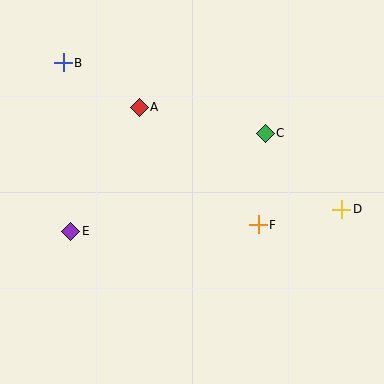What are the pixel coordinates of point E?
Point E is at (71, 231).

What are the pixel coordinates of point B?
Point B is at (63, 63).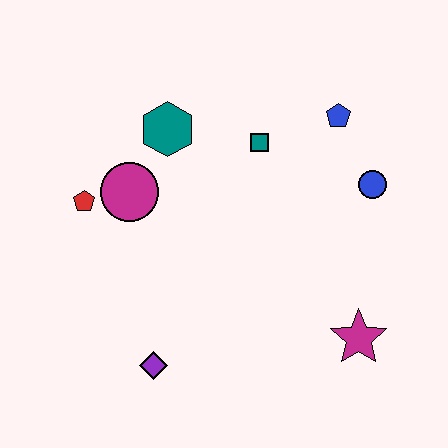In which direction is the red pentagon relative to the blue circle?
The red pentagon is to the left of the blue circle.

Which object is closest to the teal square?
The blue pentagon is closest to the teal square.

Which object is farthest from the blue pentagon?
The purple diamond is farthest from the blue pentagon.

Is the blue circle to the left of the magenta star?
No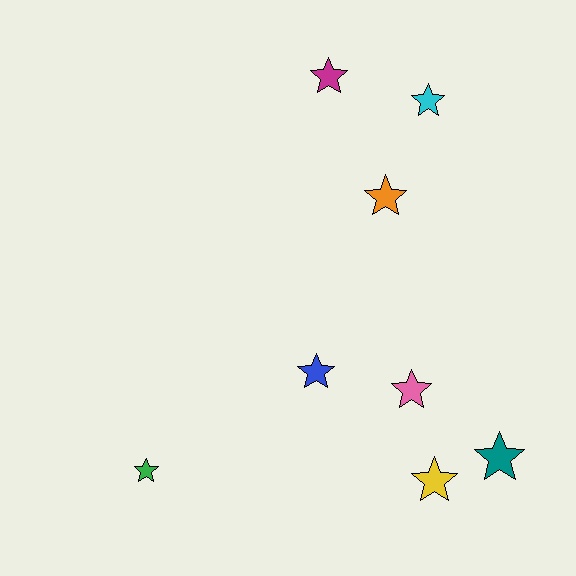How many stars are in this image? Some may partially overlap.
There are 8 stars.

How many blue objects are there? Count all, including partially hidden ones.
There is 1 blue object.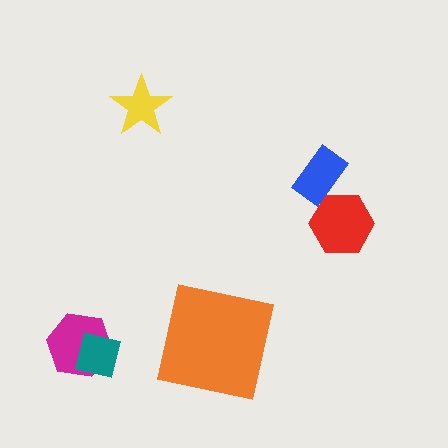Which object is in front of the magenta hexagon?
The teal square is in front of the magenta hexagon.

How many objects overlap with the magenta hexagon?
1 object overlaps with the magenta hexagon.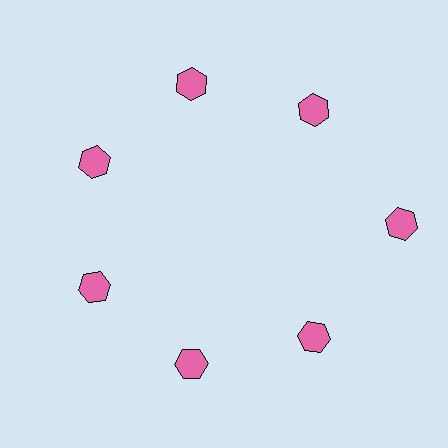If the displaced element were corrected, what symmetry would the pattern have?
It would have 7-fold rotational symmetry — the pattern would map onto itself every 51 degrees.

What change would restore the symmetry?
The symmetry would be restored by moving it inward, back onto the ring so that all 7 hexagons sit at equal angles and equal distance from the center.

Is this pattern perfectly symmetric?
No. The 7 pink hexagons are arranged in a ring, but one element near the 3 o'clock position is pushed outward from the center, breaking the 7-fold rotational symmetry.